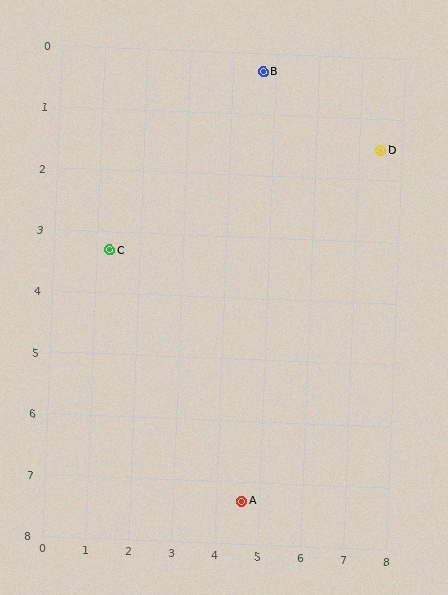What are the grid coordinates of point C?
Point C is at approximately (1.3, 3.3).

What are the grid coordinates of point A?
Point A is at approximately (4.6, 7.3).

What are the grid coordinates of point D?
Point D is at approximately (7.5, 1.5).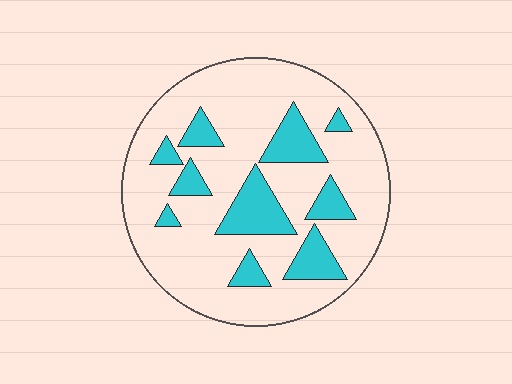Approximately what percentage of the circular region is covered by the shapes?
Approximately 20%.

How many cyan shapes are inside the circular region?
10.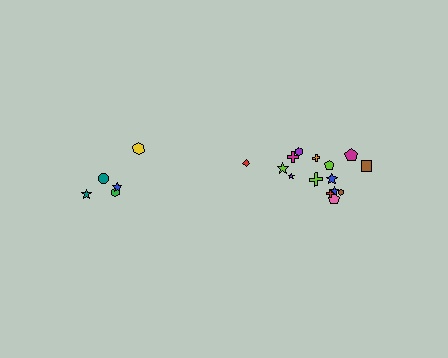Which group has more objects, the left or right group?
The right group.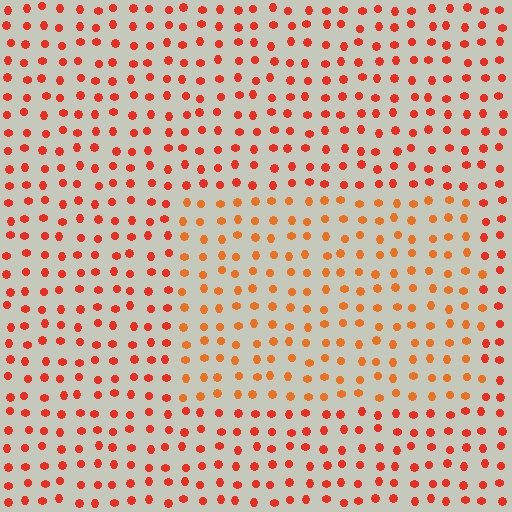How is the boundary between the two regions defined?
The boundary is defined purely by a slight shift in hue (about 21 degrees). Spacing, size, and orientation are identical on both sides.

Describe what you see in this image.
The image is filled with small red elements in a uniform arrangement. A rectangle-shaped region is visible where the elements are tinted to a slightly different hue, forming a subtle color boundary.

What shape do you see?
I see a rectangle.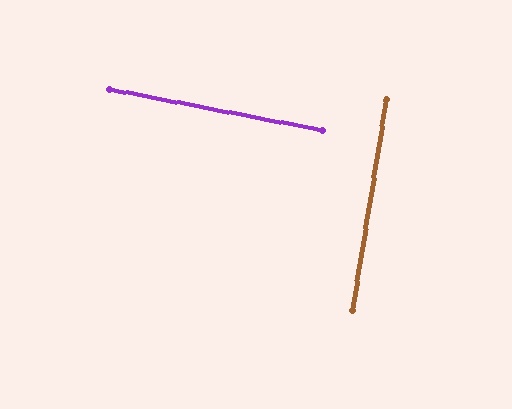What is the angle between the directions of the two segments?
Approximately 88 degrees.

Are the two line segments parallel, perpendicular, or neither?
Perpendicular — they meet at approximately 88°.